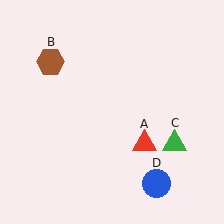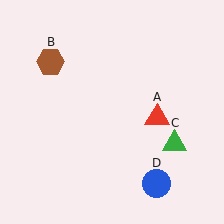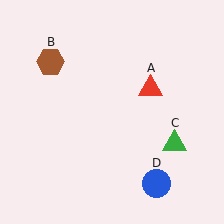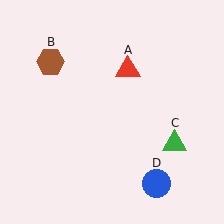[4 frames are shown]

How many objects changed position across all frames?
1 object changed position: red triangle (object A).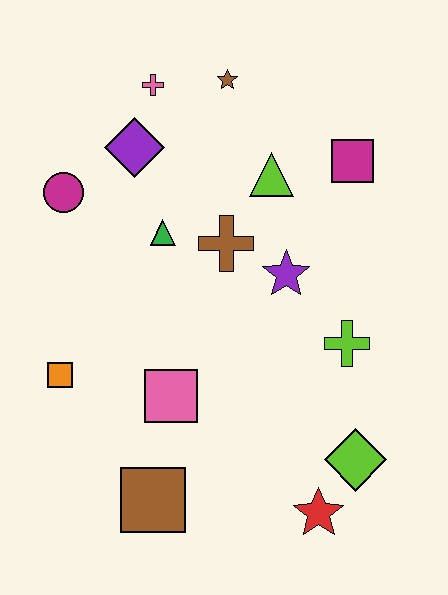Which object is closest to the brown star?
The pink cross is closest to the brown star.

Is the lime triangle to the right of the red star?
No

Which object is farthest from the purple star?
The brown square is farthest from the purple star.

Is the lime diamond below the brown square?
No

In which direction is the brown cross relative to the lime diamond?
The brown cross is above the lime diamond.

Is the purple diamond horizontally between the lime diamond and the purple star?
No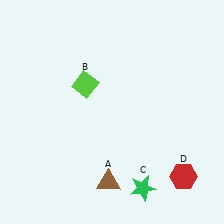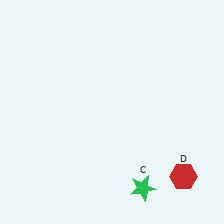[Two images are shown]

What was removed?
The lime diamond (B), the brown triangle (A) were removed in Image 2.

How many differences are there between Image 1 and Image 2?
There are 2 differences between the two images.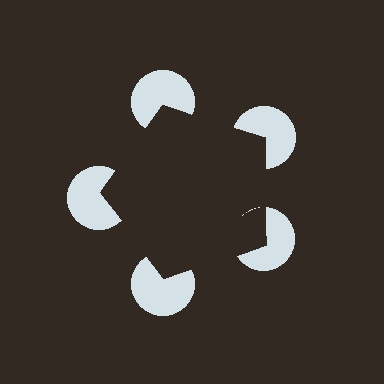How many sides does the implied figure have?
5 sides.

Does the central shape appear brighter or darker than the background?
It typically appears slightly darker than the background, even though no actual brightness change is drawn.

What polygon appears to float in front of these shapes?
An illusory pentagon — its edges are inferred from the aligned wedge cuts in the pac-man discs, not physically drawn.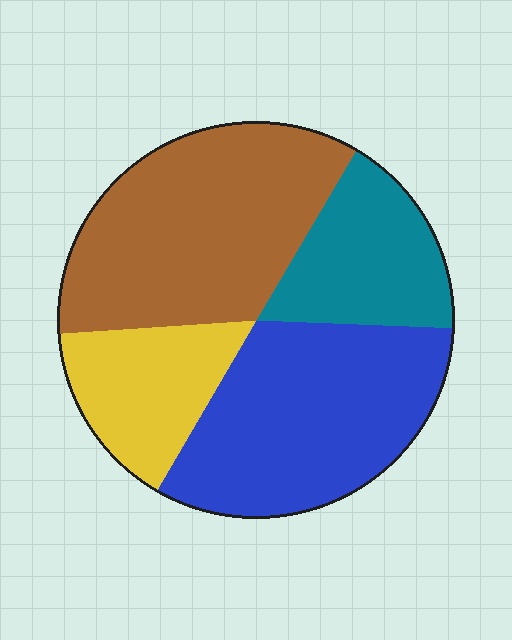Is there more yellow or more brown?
Brown.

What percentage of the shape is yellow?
Yellow takes up less than a sixth of the shape.